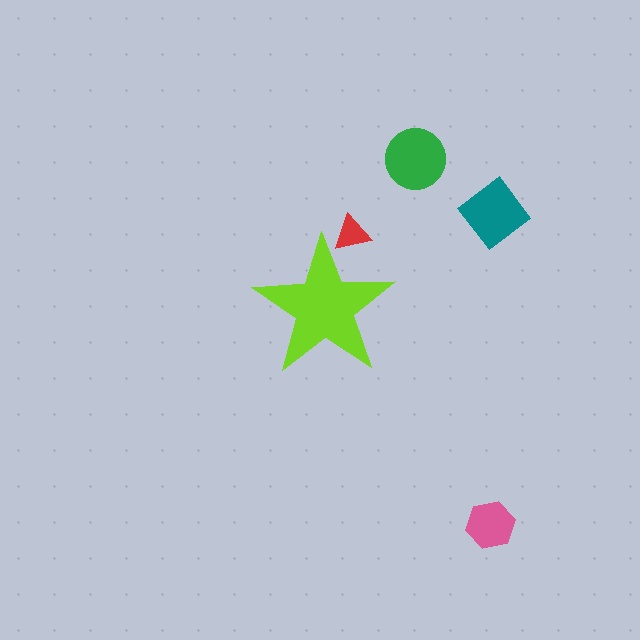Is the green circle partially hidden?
No, the green circle is fully visible.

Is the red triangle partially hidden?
Yes, the red triangle is partially hidden behind the lime star.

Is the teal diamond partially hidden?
No, the teal diamond is fully visible.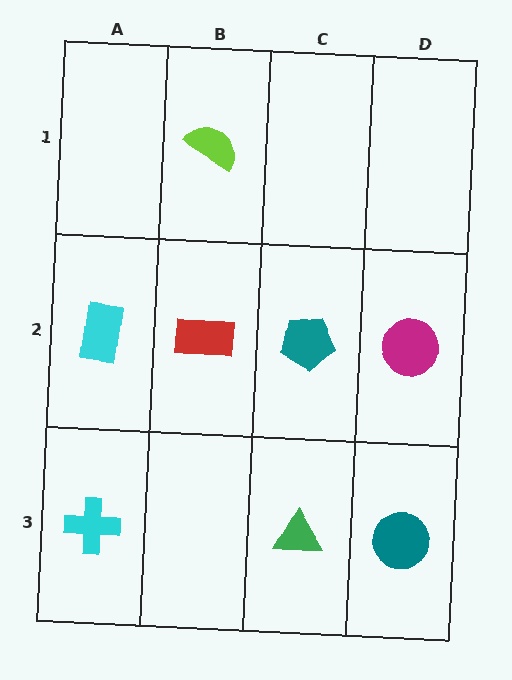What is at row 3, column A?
A cyan cross.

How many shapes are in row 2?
4 shapes.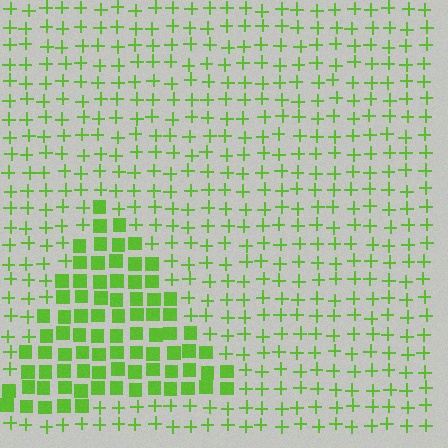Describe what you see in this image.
The image is filled with small lime elements arranged in a uniform grid. A triangle-shaped region contains squares, while the surrounding area contains plus signs. The boundary is defined purely by the change in element shape.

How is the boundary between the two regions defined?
The boundary is defined by a change in element shape: squares inside vs. plus signs outside. All elements share the same color and spacing.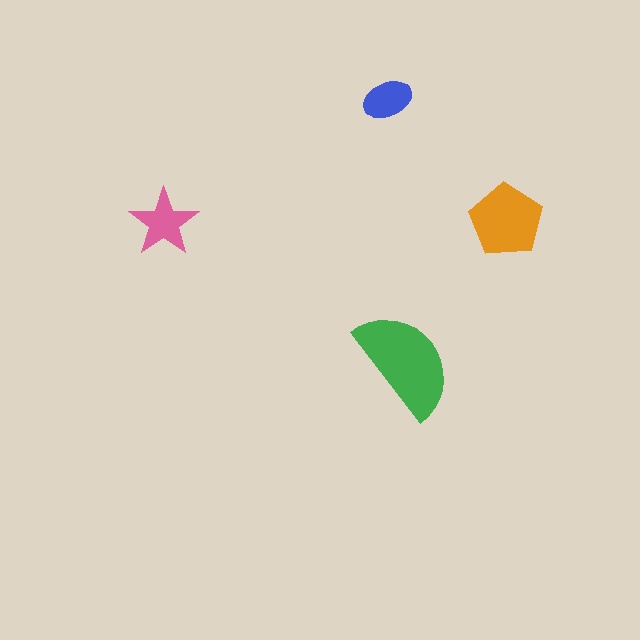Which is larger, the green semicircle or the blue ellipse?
The green semicircle.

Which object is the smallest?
The blue ellipse.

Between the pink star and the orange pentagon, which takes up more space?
The orange pentagon.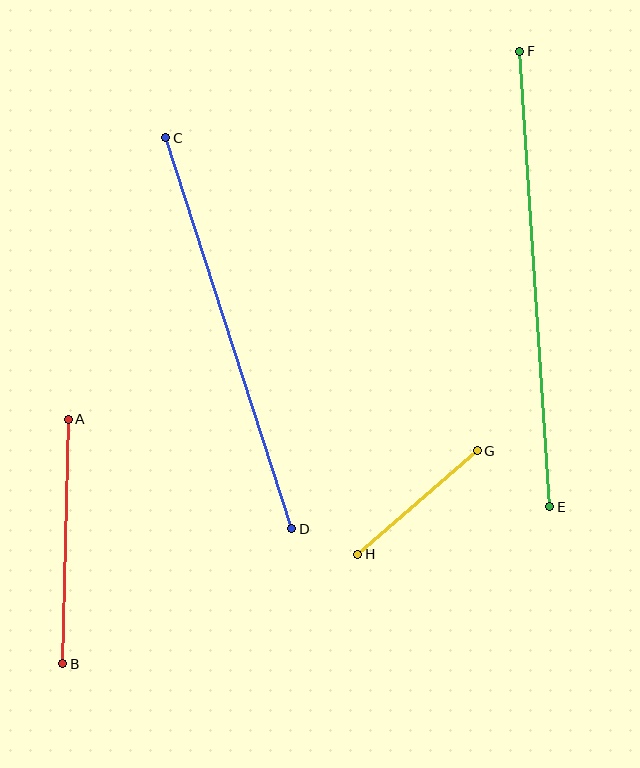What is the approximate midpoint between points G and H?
The midpoint is at approximately (418, 503) pixels.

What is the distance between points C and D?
The distance is approximately 411 pixels.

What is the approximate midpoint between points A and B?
The midpoint is at approximately (65, 542) pixels.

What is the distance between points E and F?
The distance is approximately 457 pixels.